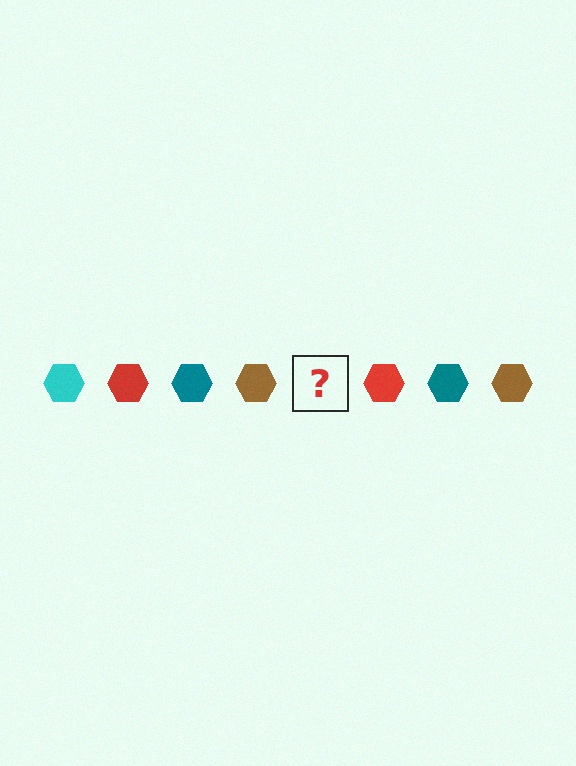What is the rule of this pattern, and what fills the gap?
The rule is that the pattern cycles through cyan, red, teal, brown hexagons. The gap should be filled with a cyan hexagon.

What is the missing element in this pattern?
The missing element is a cyan hexagon.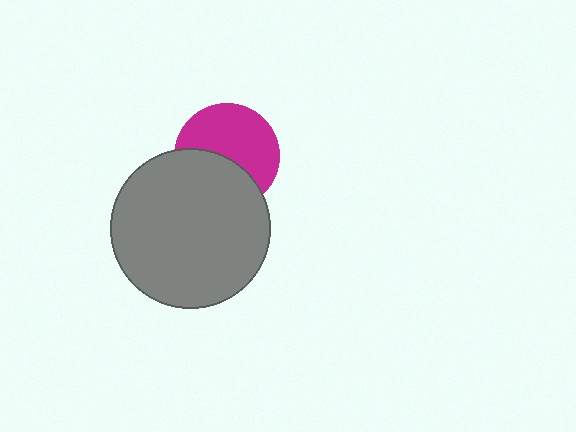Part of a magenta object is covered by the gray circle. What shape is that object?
It is a circle.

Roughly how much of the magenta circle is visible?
About half of it is visible (roughly 58%).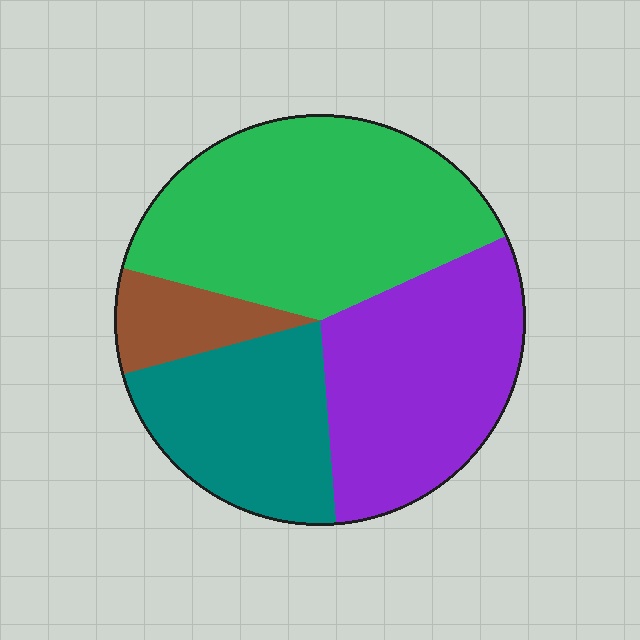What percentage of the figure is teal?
Teal covers roughly 20% of the figure.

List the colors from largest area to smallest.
From largest to smallest: green, purple, teal, brown.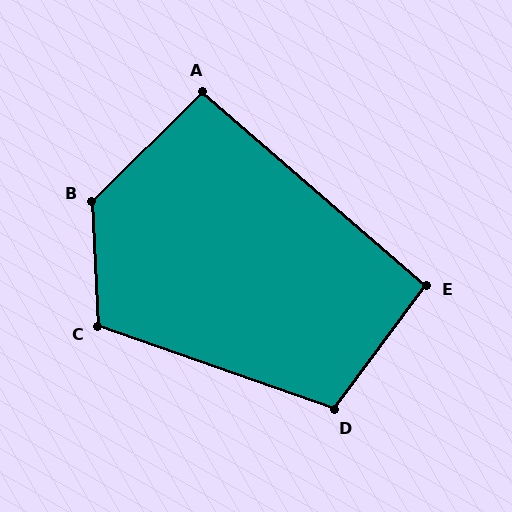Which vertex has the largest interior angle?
B, at approximately 132 degrees.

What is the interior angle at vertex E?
Approximately 95 degrees (approximately right).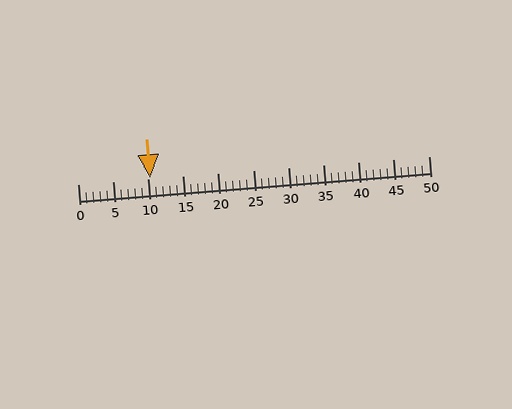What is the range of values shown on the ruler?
The ruler shows values from 0 to 50.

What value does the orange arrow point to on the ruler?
The orange arrow points to approximately 10.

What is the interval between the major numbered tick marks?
The major tick marks are spaced 5 units apart.